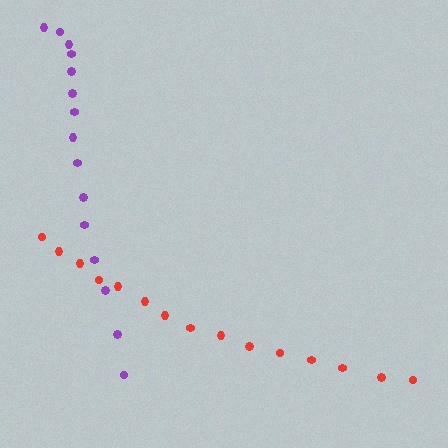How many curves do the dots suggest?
There are 2 distinct paths.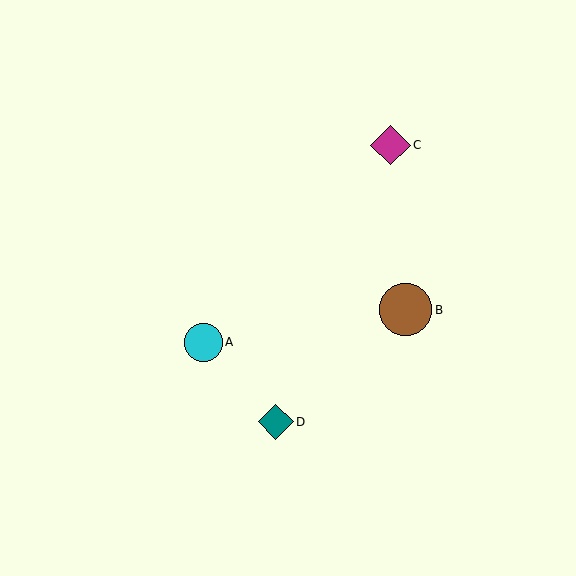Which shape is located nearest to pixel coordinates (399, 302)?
The brown circle (labeled B) at (405, 310) is nearest to that location.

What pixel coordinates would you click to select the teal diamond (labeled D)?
Click at (276, 422) to select the teal diamond D.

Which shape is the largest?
The brown circle (labeled B) is the largest.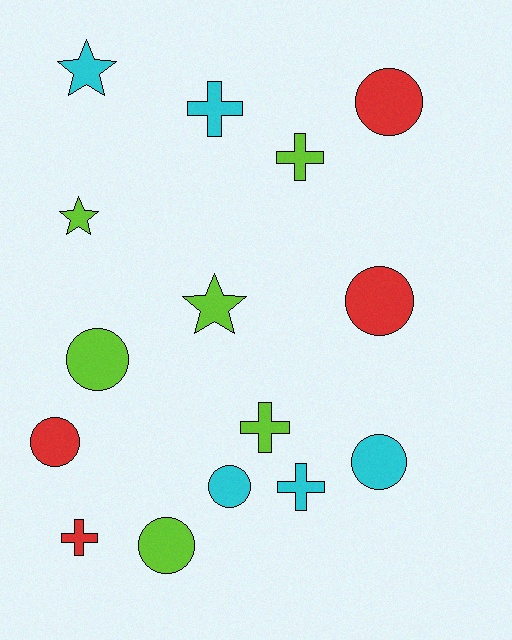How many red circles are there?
There are 3 red circles.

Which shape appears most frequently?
Circle, with 7 objects.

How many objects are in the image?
There are 15 objects.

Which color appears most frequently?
Lime, with 6 objects.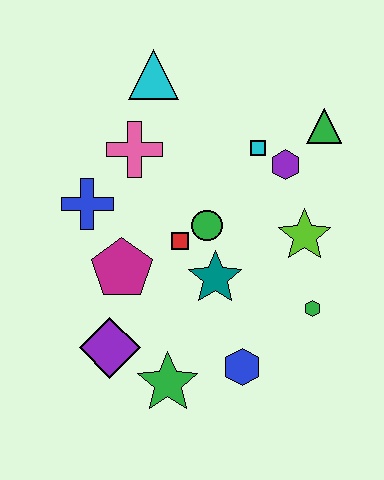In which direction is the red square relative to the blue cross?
The red square is to the right of the blue cross.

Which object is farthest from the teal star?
The cyan triangle is farthest from the teal star.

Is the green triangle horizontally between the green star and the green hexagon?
No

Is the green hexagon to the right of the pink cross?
Yes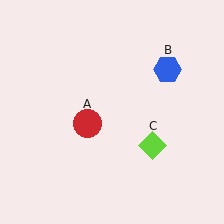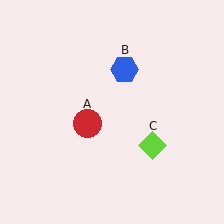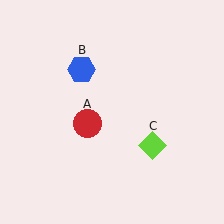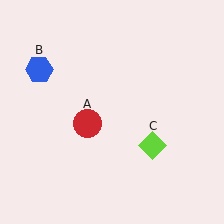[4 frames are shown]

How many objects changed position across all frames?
1 object changed position: blue hexagon (object B).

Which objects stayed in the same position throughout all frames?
Red circle (object A) and lime diamond (object C) remained stationary.